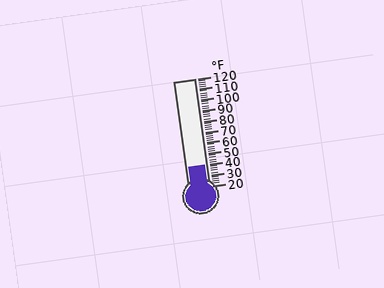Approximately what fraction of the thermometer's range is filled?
The thermometer is filled to approximately 20% of its range.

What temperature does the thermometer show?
The thermometer shows approximately 40°F.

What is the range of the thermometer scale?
The thermometer scale ranges from 20°F to 120°F.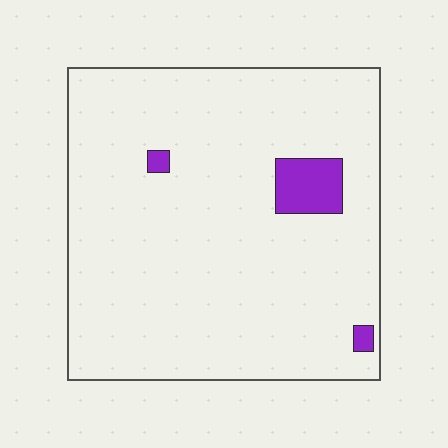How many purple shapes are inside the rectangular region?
3.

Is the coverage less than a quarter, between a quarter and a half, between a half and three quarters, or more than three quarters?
Less than a quarter.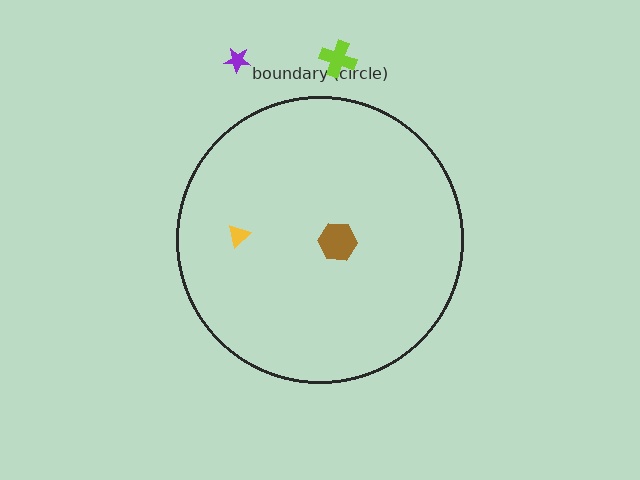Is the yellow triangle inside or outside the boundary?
Inside.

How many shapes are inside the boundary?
2 inside, 2 outside.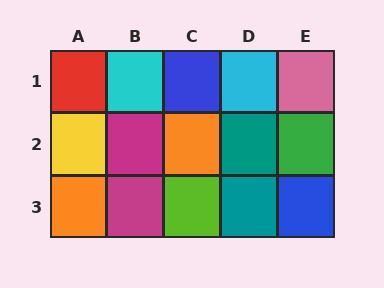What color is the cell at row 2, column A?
Yellow.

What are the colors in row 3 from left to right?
Orange, magenta, lime, teal, blue.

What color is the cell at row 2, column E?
Green.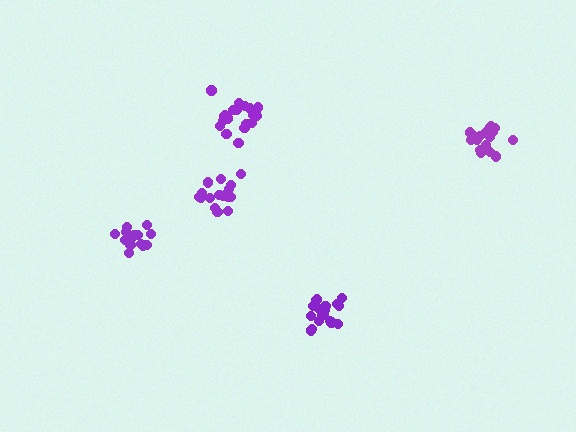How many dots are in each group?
Group 1: 18 dots, Group 2: 15 dots, Group 3: 20 dots, Group 4: 17 dots, Group 5: 19 dots (89 total).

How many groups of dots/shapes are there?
There are 5 groups.